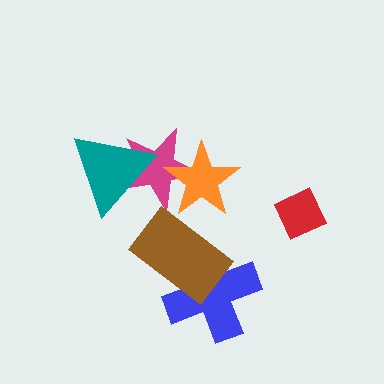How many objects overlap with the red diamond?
0 objects overlap with the red diamond.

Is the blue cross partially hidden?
Yes, it is partially covered by another shape.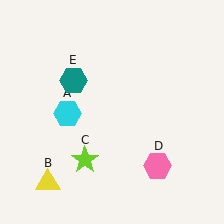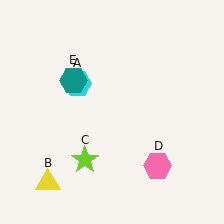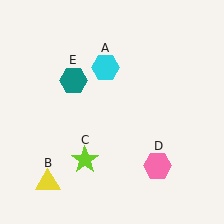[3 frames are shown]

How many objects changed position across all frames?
1 object changed position: cyan hexagon (object A).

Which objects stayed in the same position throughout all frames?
Yellow triangle (object B) and lime star (object C) and pink hexagon (object D) and teal hexagon (object E) remained stationary.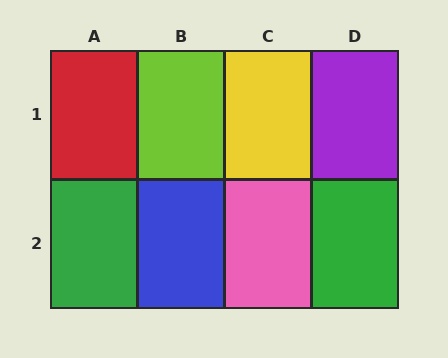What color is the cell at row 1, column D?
Purple.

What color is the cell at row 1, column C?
Yellow.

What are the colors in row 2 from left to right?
Green, blue, pink, green.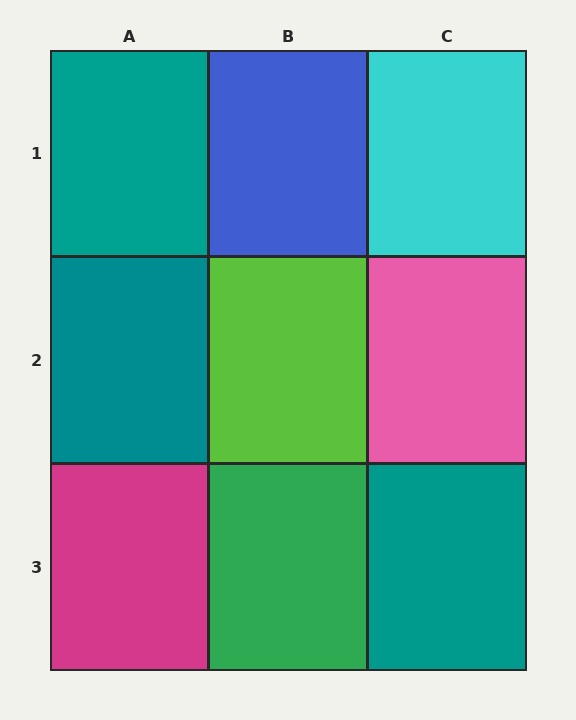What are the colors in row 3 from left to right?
Magenta, green, teal.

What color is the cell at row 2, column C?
Pink.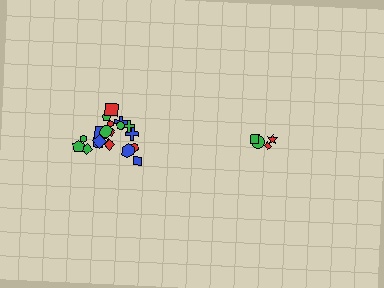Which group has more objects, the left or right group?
The left group.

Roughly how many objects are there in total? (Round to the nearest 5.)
Roughly 25 objects in total.